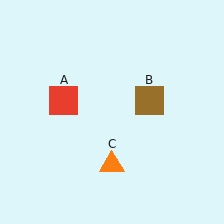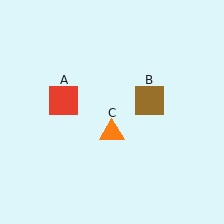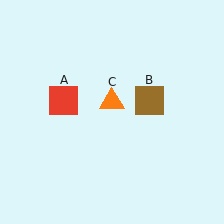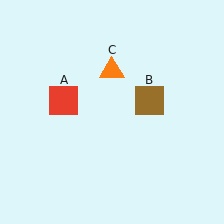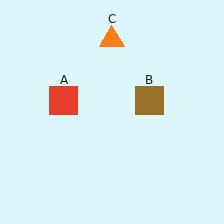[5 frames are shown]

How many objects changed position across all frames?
1 object changed position: orange triangle (object C).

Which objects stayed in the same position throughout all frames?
Red square (object A) and brown square (object B) remained stationary.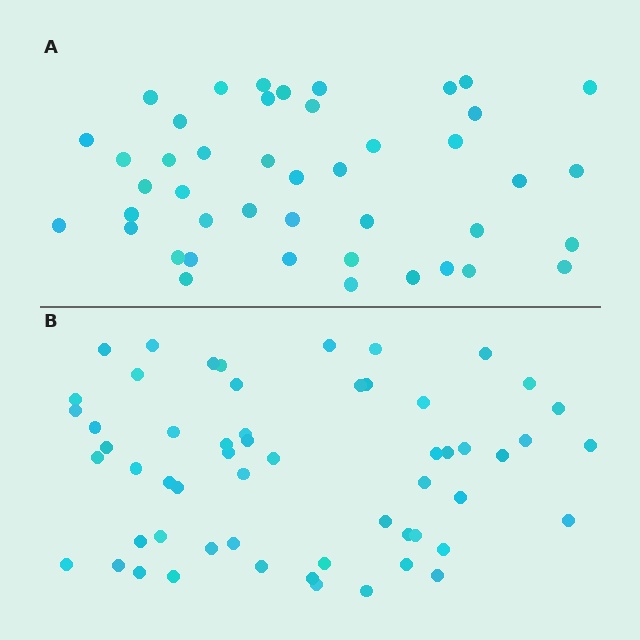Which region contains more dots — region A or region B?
Region B (the bottom region) has more dots.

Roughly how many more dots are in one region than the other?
Region B has approximately 15 more dots than region A.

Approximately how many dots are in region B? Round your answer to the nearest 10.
About 60 dots. (The exact count is 57, which rounds to 60.)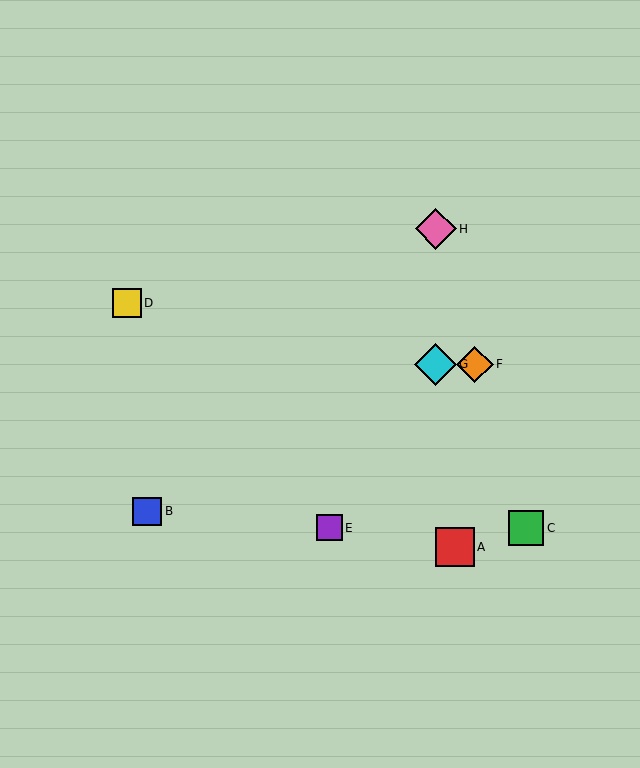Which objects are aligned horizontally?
Objects F, G are aligned horizontally.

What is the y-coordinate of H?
Object H is at y≈229.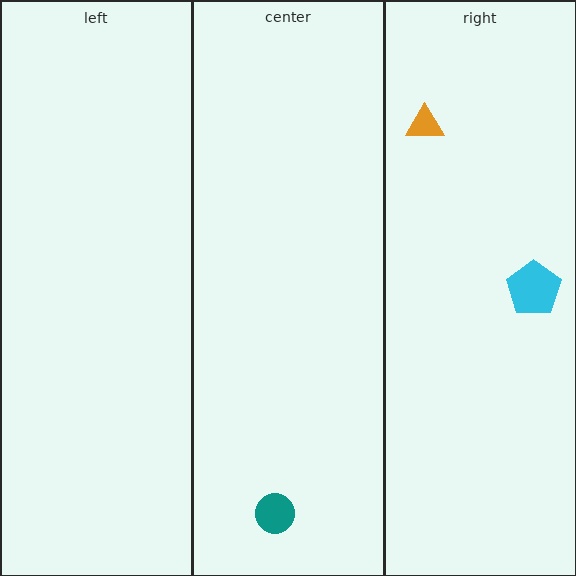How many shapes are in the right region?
2.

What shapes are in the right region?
The orange triangle, the cyan pentagon.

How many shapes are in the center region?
1.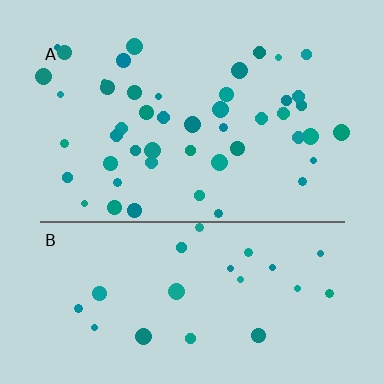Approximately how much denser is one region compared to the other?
Approximately 2.0× — region A over region B.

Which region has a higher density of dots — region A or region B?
A (the top).